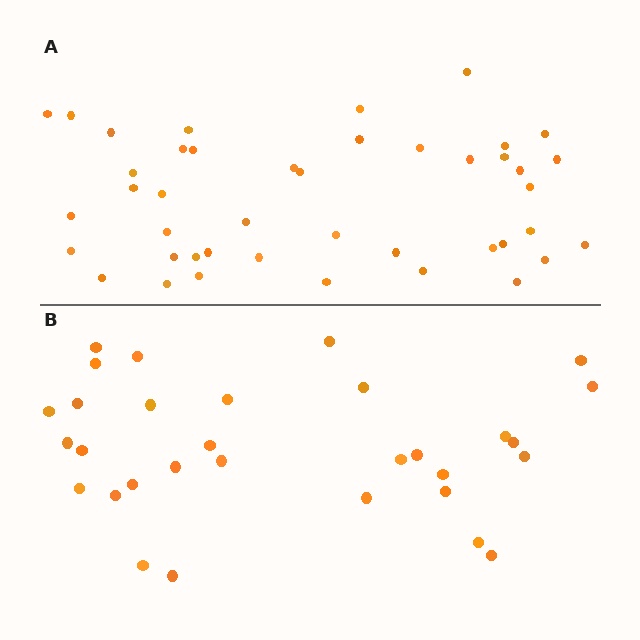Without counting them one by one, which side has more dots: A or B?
Region A (the top region) has more dots.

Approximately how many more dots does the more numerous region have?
Region A has roughly 12 or so more dots than region B.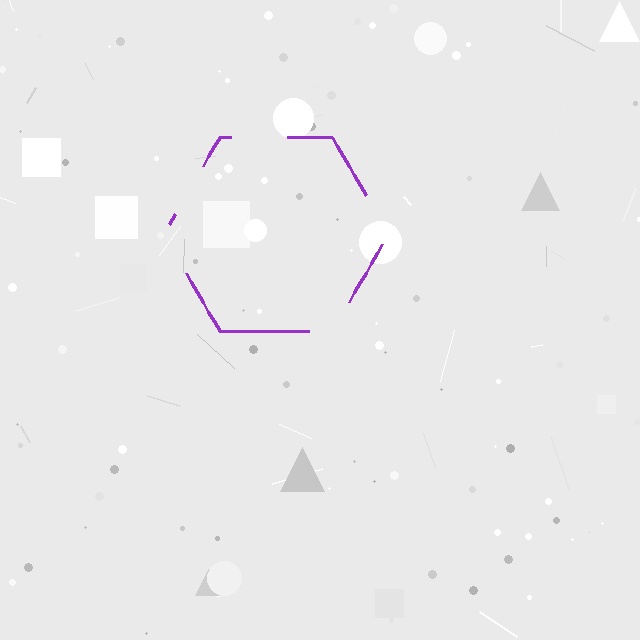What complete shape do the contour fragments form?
The contour fragments form a hexagon.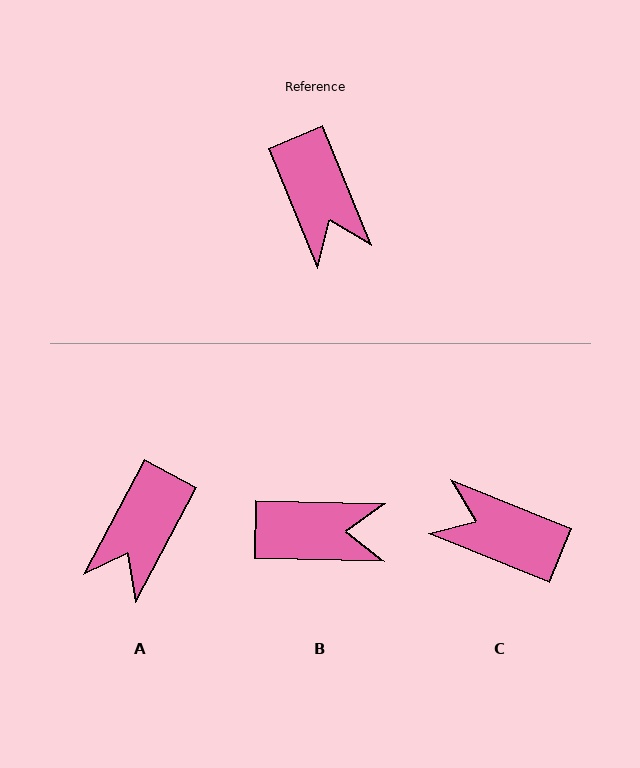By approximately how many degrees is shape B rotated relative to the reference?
Approximately 66 degrees counter-clockwise.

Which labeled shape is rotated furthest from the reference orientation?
C, about 135 degrees away.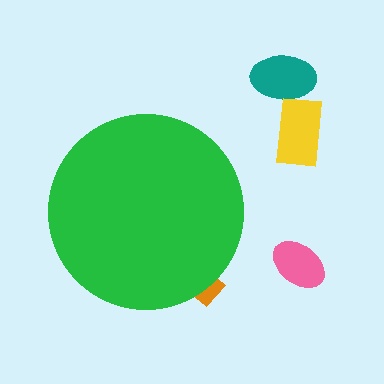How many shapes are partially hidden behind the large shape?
1 shape is partially hidden.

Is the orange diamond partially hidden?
Yes, the orange diamond is partially hidden behind the green circle.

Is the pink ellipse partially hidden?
No, the pink ellipse is fully visible.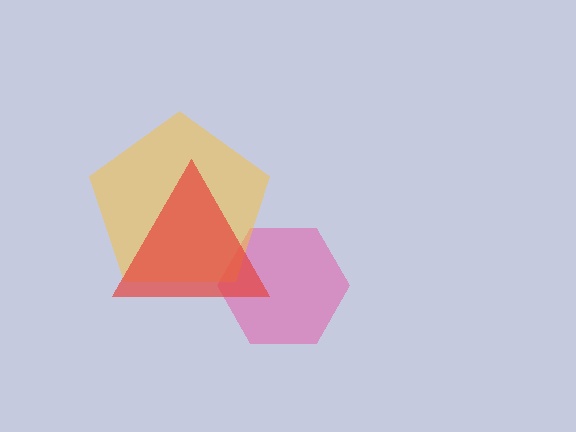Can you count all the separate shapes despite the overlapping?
Yes, there are 3 separate shapes.